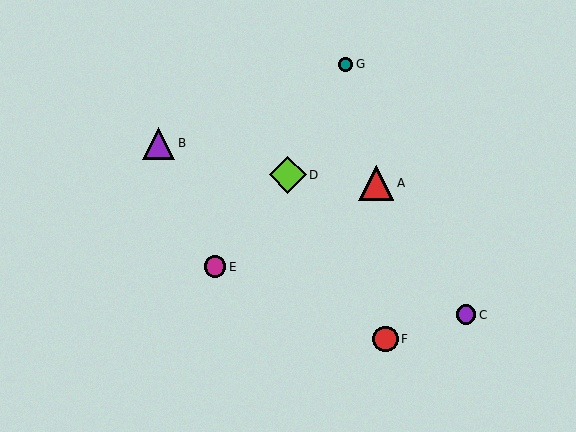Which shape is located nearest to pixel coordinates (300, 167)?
The lime diamond (labeled D) at (288, 175) is nearest to that location.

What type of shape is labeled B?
Shape B is a purple triangle.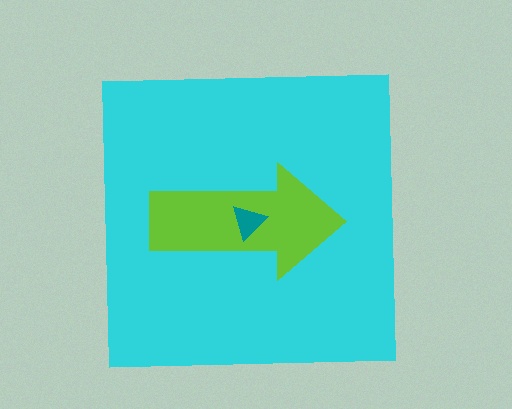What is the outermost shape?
The cyan square.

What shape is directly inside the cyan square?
The lime arrow.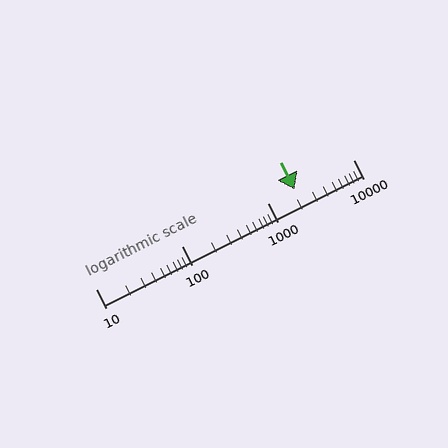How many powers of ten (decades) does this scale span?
The scale spans 3 decades, from 10 to 10000.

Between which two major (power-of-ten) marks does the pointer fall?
The pointer is between 1000 and 10000.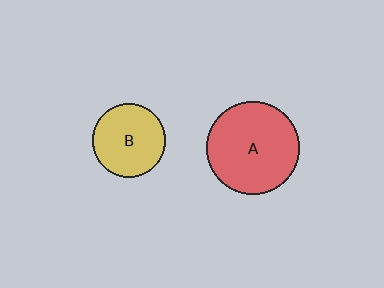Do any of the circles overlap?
No, none of the circles overlap.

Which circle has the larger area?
Circle A (red).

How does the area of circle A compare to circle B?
Approximately 1.6 times.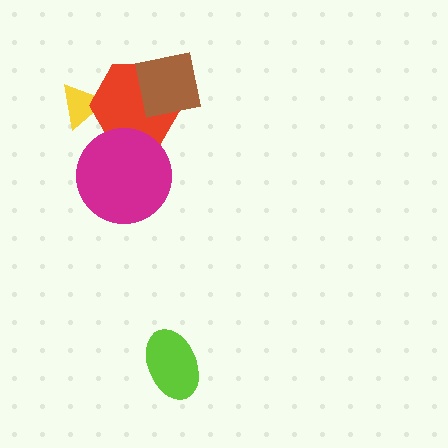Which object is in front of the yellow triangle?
The red hexagon is in front of the yellow triangle.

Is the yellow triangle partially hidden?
Yes, it is partially covered by another shape.